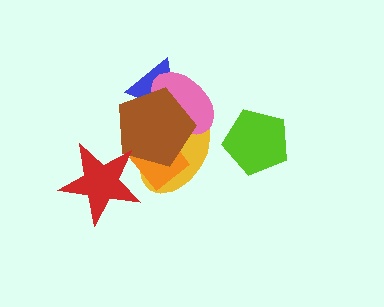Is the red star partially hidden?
No, no other shape covers it.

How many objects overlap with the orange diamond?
3 objects overlap with the orange diamond.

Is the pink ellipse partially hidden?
Yes, it is partially covered by another shape.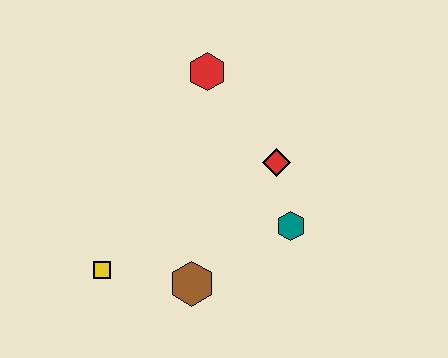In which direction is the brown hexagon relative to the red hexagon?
The brown hexagon is below the red hexagon.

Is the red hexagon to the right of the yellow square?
Yes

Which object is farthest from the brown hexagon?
The red hexagon is farthest from the brown hexagon.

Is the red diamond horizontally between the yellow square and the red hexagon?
No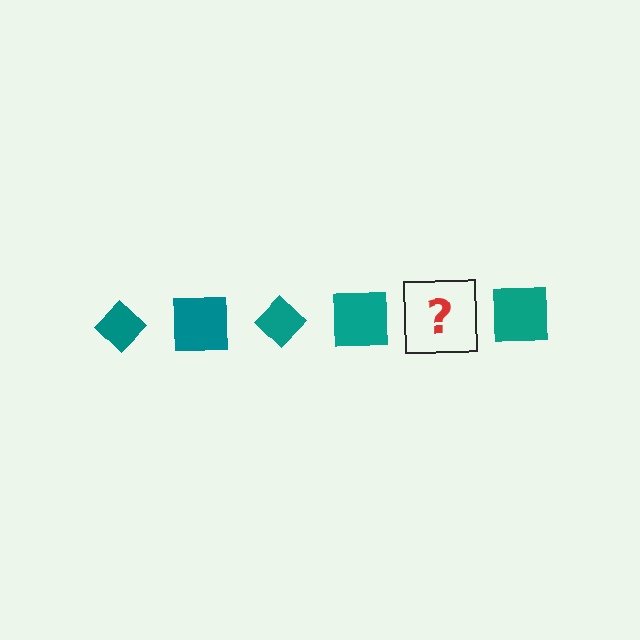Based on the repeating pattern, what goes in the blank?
The blank should be a teal diamond.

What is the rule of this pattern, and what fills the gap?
The rule is that the pattern cycles through diamond, square shapes in teal. The gap should be filled with a teal diamond.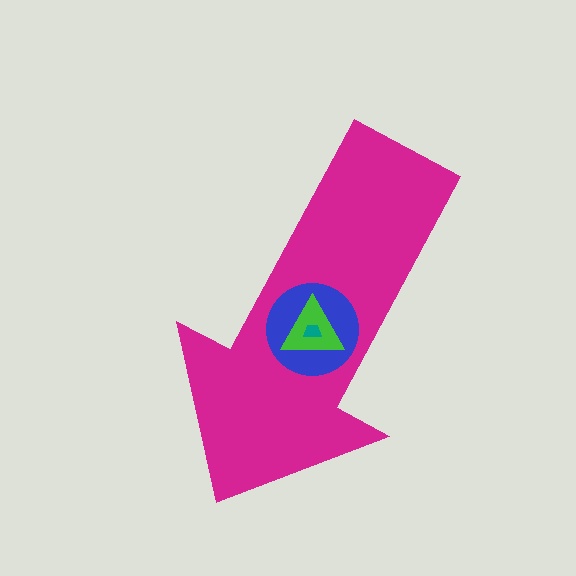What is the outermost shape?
The magenta arrow.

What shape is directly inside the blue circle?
The green triangle.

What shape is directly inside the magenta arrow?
The blue circle.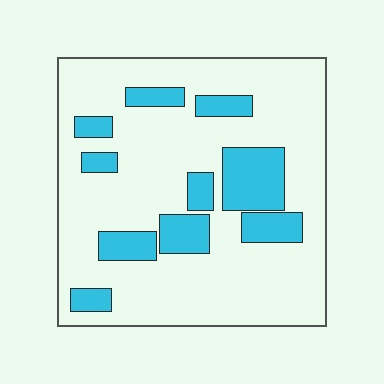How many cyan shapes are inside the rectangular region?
10.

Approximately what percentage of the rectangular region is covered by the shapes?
Approximately 20%.